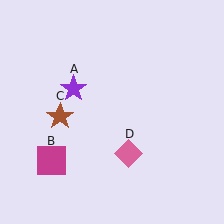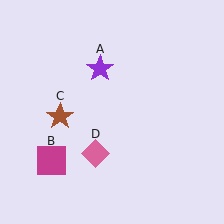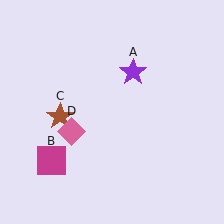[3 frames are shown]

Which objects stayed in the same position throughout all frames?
Magenta square (object B) and brown star (object C) remained stationary.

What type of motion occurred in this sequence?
The purple star (object A), pink diamond (object D) rotated clockwise around the center of the scene.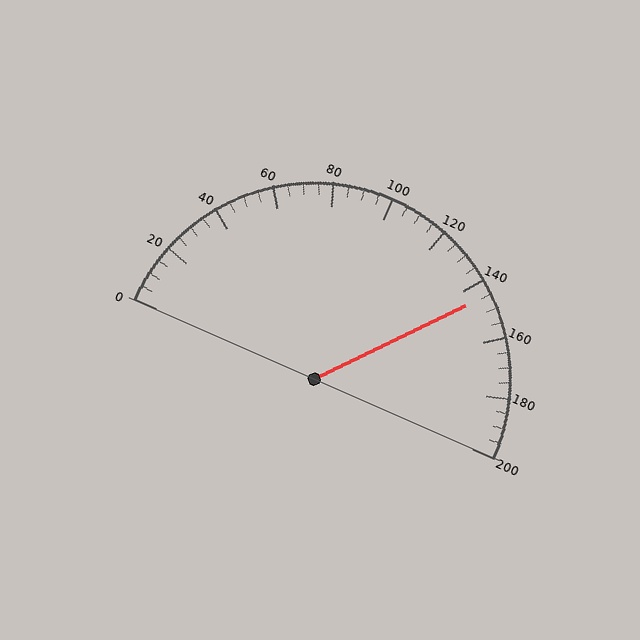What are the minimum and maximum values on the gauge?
The gauge ranges from 0 to 200.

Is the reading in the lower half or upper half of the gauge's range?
The reading is in the upper half of the range (0 to 200).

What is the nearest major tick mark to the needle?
The nearest major tick mark is 140.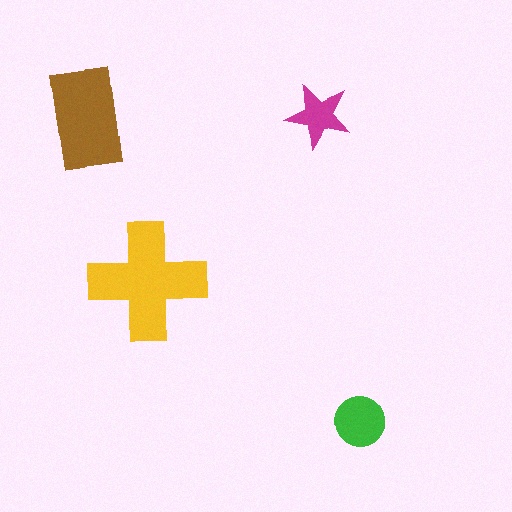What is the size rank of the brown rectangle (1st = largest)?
2nd.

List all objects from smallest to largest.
The magenta star, the green circle, the brown rectangle, the yellow cross.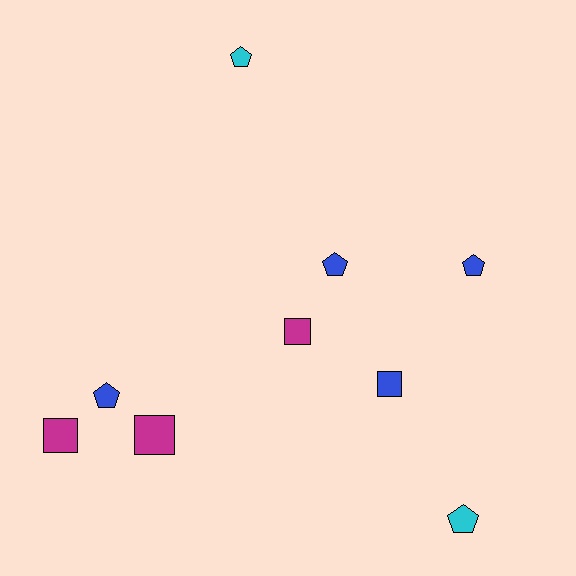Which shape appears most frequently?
Pentagon, with 5 objects.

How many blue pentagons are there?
There are 3 blue pentagons.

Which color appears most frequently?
Blue, with 4 objects.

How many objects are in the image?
There are 9 objects.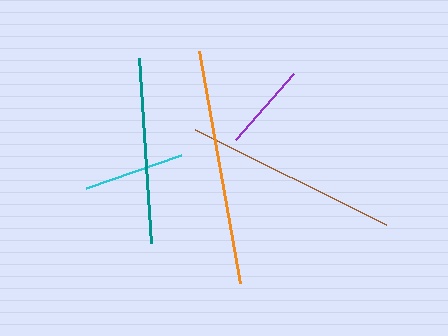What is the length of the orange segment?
The orange segment is approximately 236 pixels long.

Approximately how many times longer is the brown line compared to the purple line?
The brown line is approximately 2.4 times the length of the purple line.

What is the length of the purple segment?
The purple segment is approximately 88 pixels long.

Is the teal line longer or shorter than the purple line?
The teal line is longer than the purple line.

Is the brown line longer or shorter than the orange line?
The orange line is longer than the brown line.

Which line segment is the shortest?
The purple line is the shortest at approximately 88 pixels.